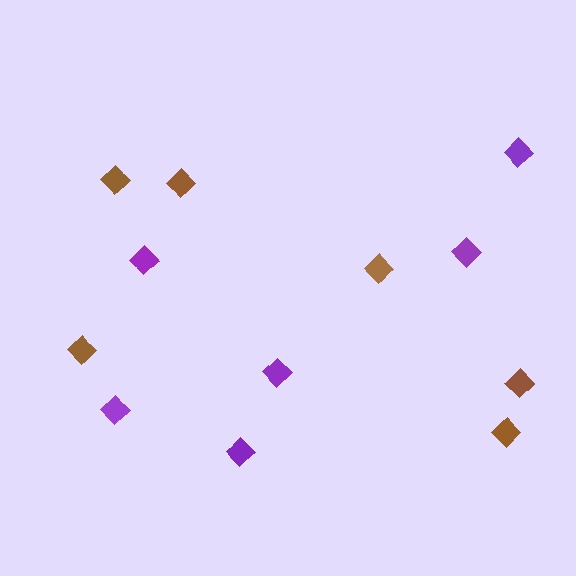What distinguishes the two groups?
There are 2 groups: one group of brown diamonds (6) and one group of purple diamonds (6).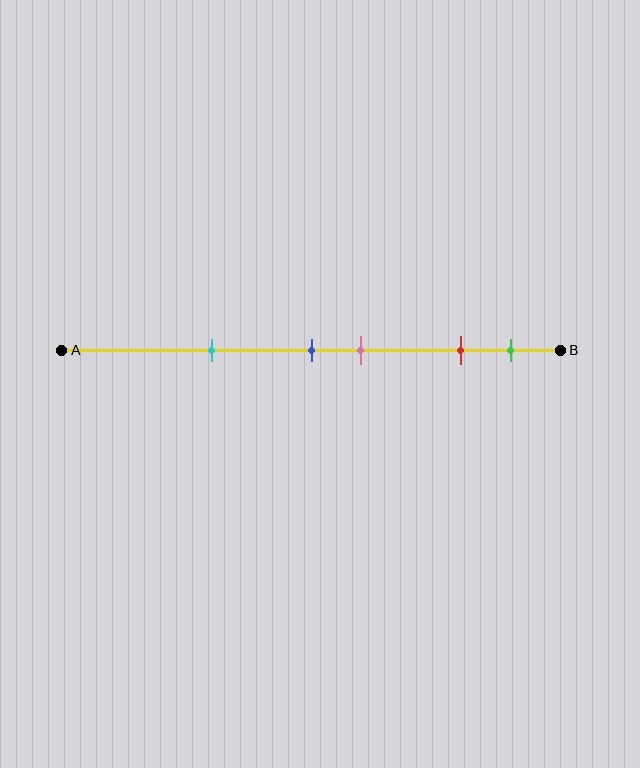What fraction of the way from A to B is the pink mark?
The pink mark is approximately 60% (0.6) of the way from A to B.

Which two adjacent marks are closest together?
The blue and pink marks are the closest adjacent pair.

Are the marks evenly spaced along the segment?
No, the marks are not evenly spaced.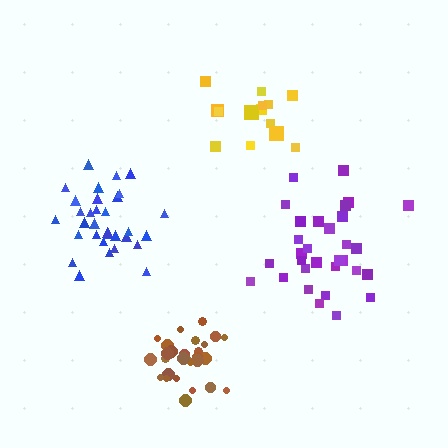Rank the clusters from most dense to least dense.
brown, blue, purple, yellow.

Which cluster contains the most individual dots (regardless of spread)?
Blue (32).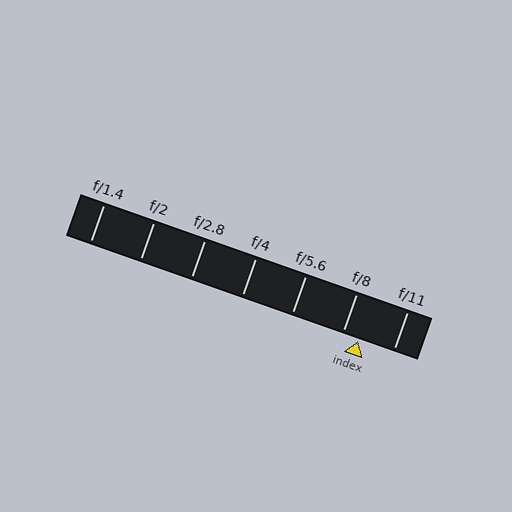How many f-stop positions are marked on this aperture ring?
There are 7 f-stop positions marked.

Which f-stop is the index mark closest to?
The index mark is closest to f/8.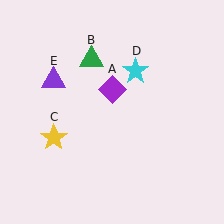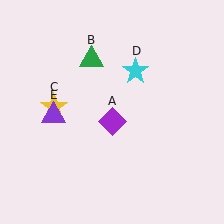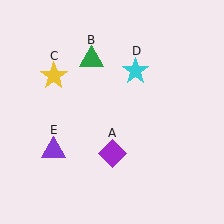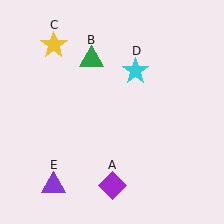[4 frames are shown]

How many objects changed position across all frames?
3 objects changed position: purple diamond (object A), yellow star (object C), purple triangle (object E).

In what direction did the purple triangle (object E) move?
The purple triangle (object E) moved down.